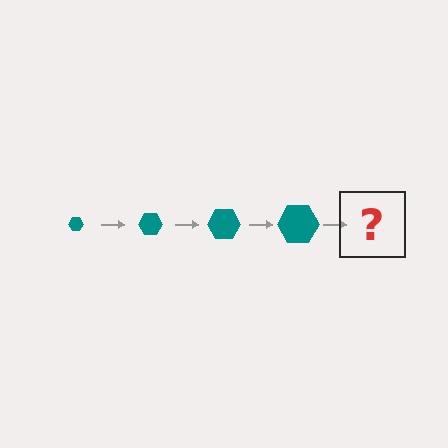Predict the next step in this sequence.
The next step is a teal hexagon, larger than the previous one.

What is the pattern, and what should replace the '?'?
The pattern is that the hexagon gets progressively larger each step. The '?' should be a teal hexagon, larger than the previous one.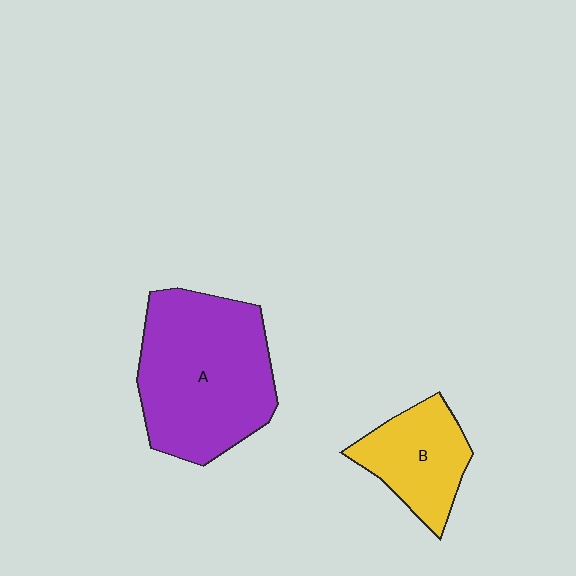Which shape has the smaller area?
Shape B (yellow).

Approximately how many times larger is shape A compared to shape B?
Approximately 2.0 times.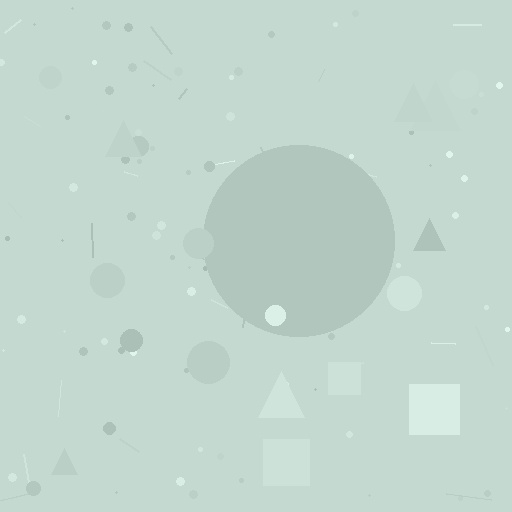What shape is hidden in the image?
A circle is hidden in the image.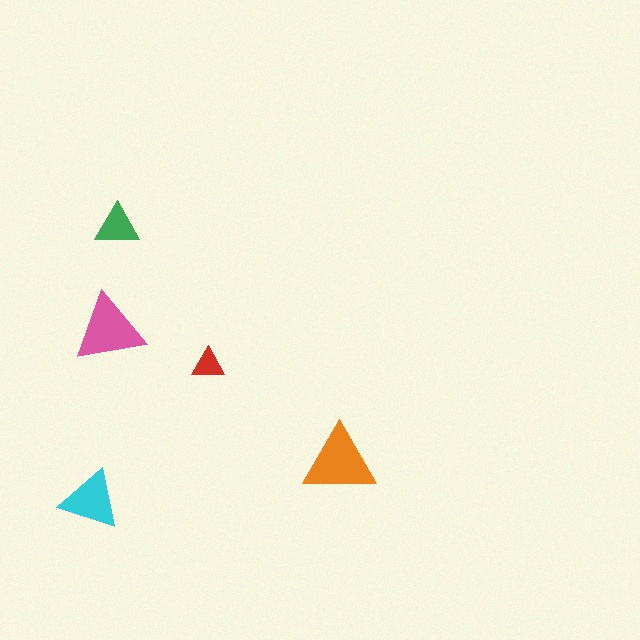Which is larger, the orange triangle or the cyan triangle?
The orange one.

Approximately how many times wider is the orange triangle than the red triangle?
About 2 times wider.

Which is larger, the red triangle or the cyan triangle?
The cyan one.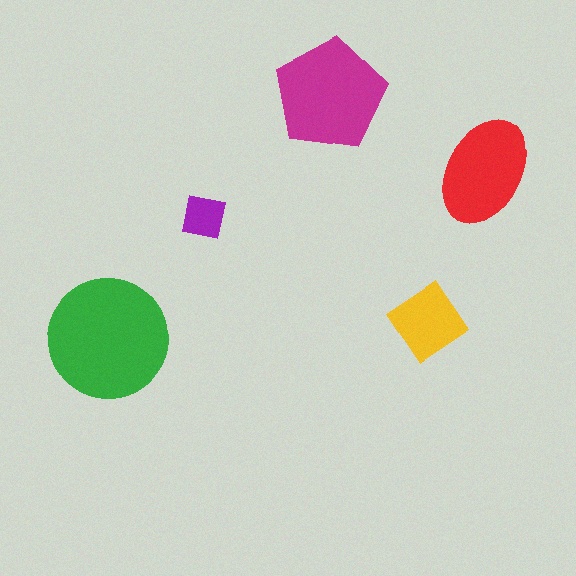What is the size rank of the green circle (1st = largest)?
1st.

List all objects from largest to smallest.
The green circle, the magenta pentagon, the red ellipse, the yellow diamond, the purple square.